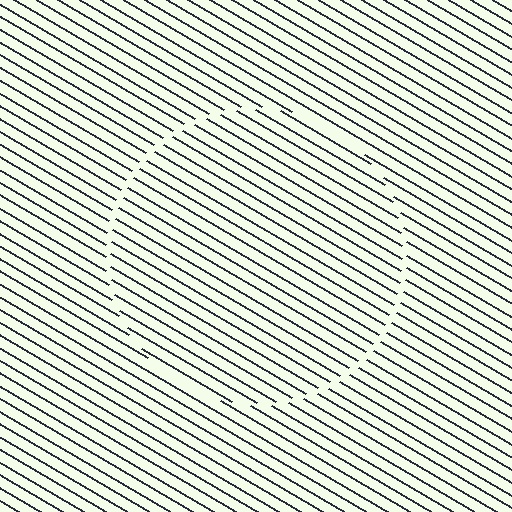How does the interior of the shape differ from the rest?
The interior of the shape contains the same grating, shifted by half a period — the contour is defined by the phase discontinuity where line-ends from the inner and outer gratings abut.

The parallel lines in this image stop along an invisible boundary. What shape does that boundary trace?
An illusory circle. The interior of the shape contains the same grating, shifted by half a period — the contour is defined by the phase discontinuity where line-ends from the inner and outer gratings abut.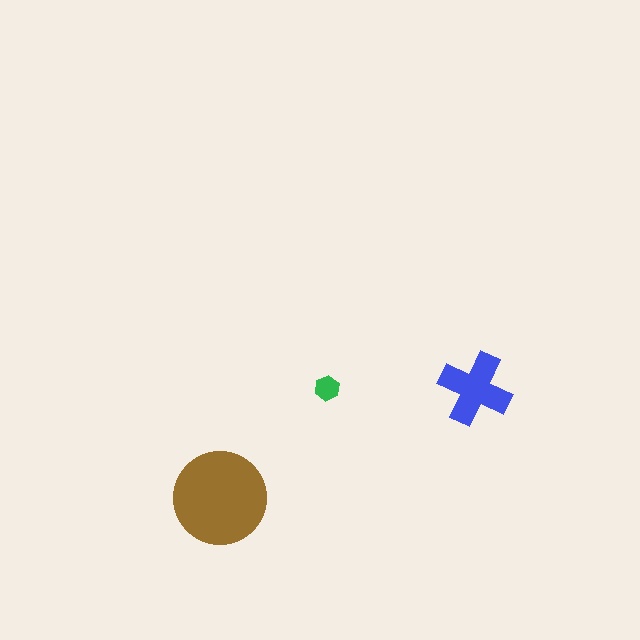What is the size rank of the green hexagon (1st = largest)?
3rd.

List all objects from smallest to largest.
The green hexagon, the blue cross, the brown circle.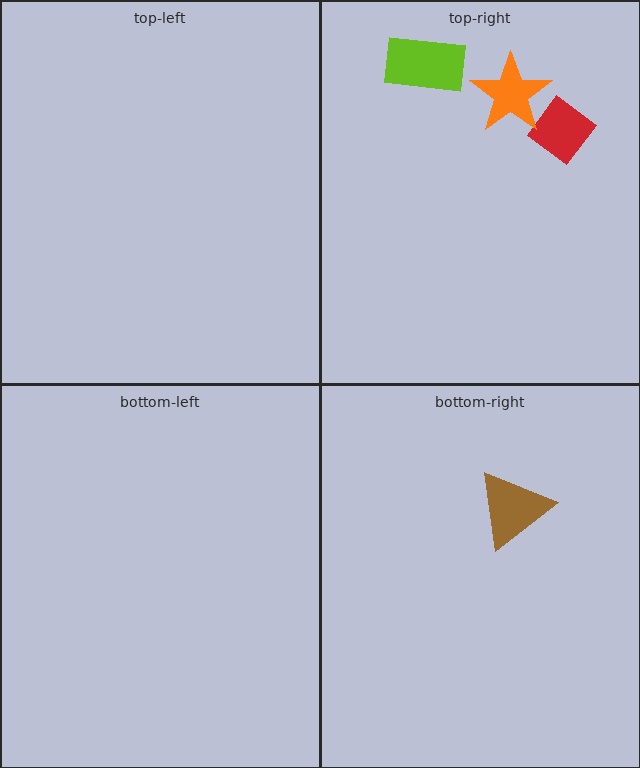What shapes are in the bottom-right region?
The brown triangle.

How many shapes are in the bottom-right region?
1.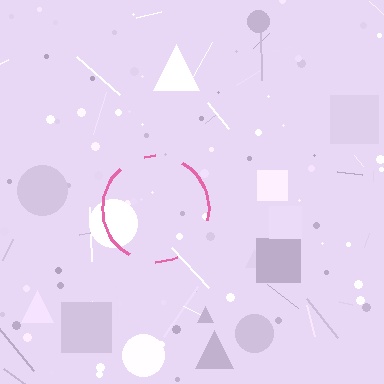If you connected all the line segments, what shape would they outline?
They would outline a circle.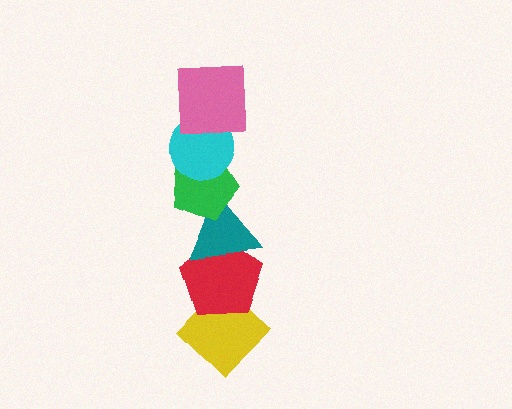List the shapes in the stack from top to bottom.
From top to bottom: the pink square, the cyan circle, the green pentagon, the teal triangle, the red pentagon, the yellow diamond.